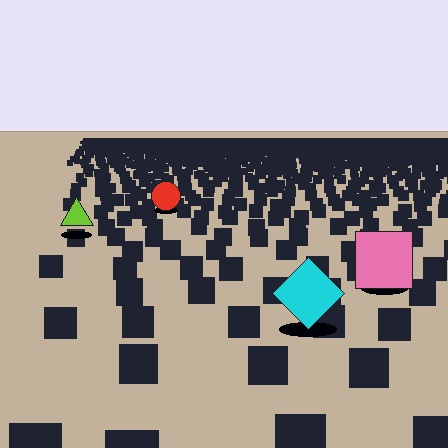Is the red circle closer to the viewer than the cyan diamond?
No. The cyan diamond is closer — you can tell from the texture gradient: the ground texture is coarser near it.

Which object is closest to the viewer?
The cyan diamond is closest. The texture marks near it are larger and more spread out.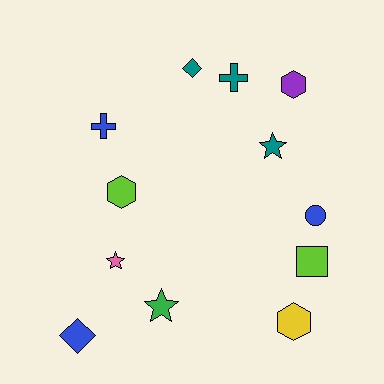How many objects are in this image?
There are 12 objects.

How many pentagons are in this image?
There are no pentagons.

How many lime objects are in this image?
There are 2 lime objects.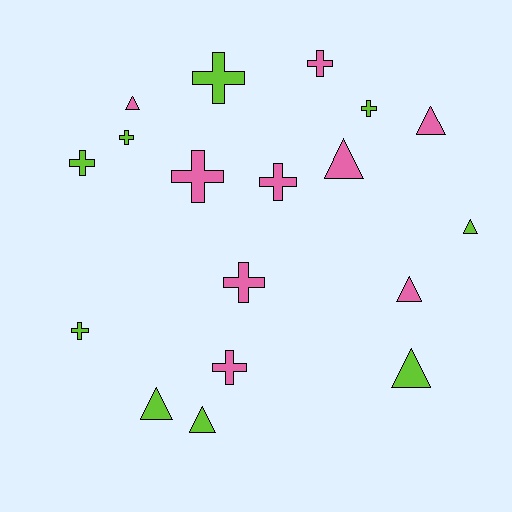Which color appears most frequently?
Lime, with 9 objects.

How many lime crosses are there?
There are 5 lime crosses.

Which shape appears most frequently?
Cross, with 10 objects.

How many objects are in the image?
There are 18 objects.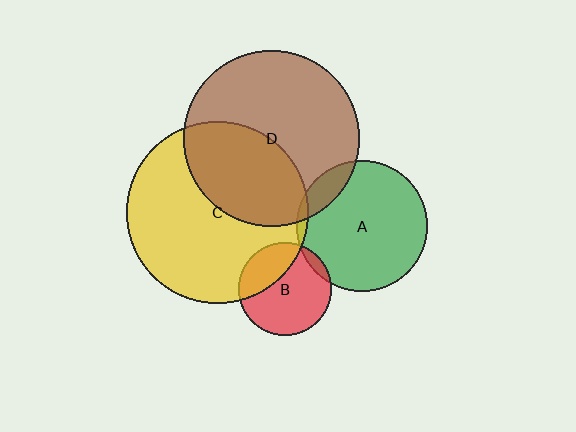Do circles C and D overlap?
Yes.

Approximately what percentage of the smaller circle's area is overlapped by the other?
Approximately 40%.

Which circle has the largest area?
Circle C (yellow).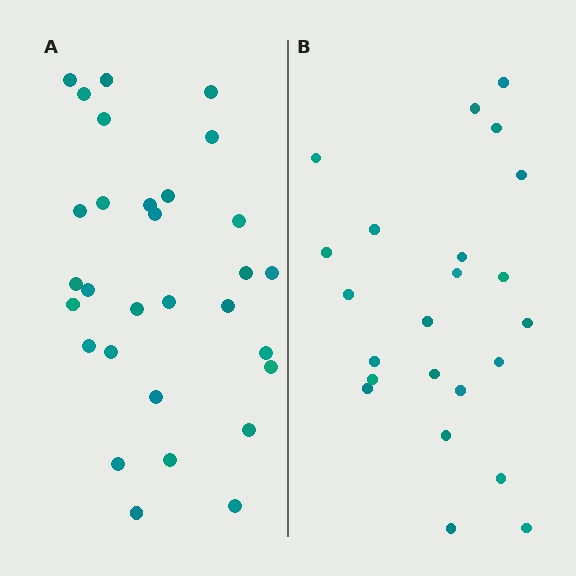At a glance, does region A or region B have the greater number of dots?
Region A (the left region) has more dots.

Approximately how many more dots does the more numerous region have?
Region A has roughly 8 or so more dots than region B.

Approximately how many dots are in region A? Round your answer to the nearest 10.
About 30 dots.